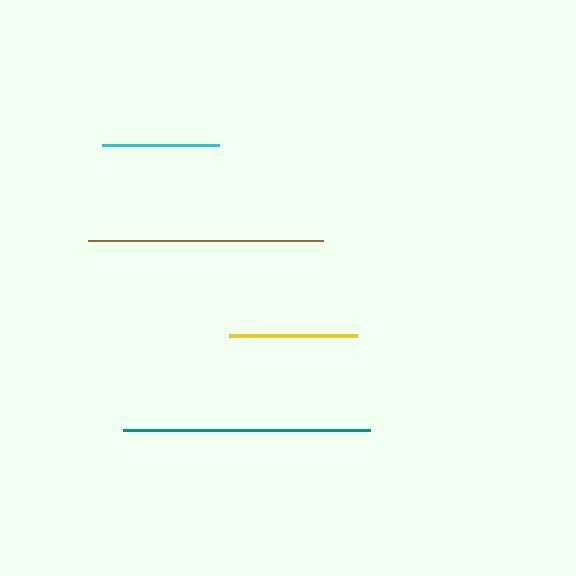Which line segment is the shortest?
The cyan line is the shortest at approximately 117 pixels.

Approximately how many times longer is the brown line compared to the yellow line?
The brown line is approximately 1.8 times the length of the yellow line.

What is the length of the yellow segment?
The yellow segment is approximately 127 pixels long.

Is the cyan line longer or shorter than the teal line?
The teal line is longer than the cyan line.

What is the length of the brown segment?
The brown segment is approximately 235 pixels long.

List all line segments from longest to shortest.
From longest to shortest: teal, brown, yellow, cyan.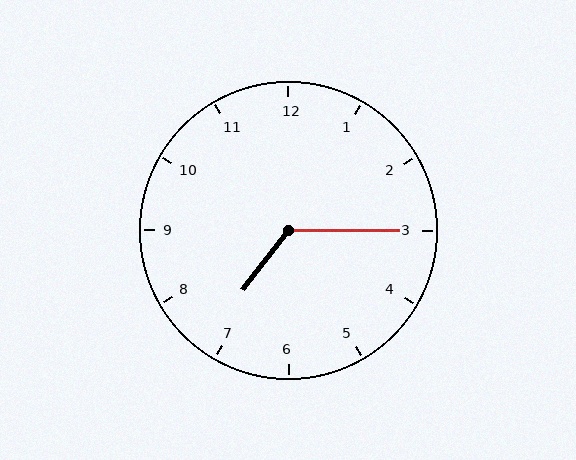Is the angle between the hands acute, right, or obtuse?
It is obtuse.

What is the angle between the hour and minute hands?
Approximately 128 degrees.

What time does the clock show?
7:15.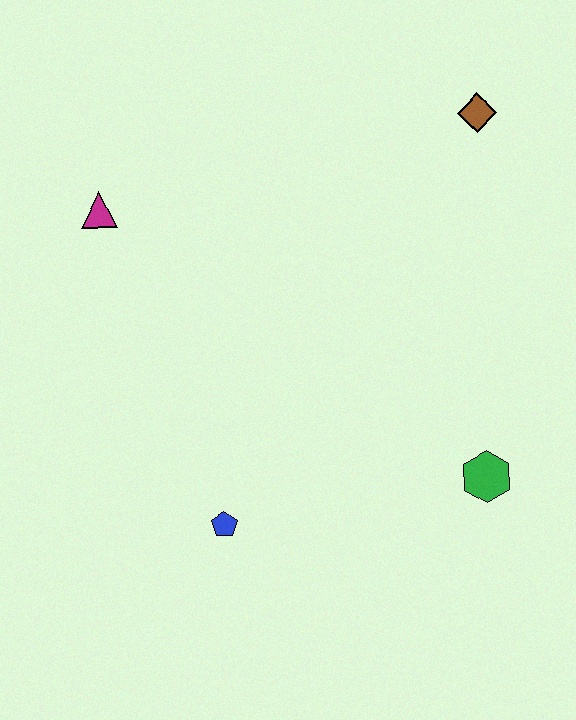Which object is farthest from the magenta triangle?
The green hexagon is farthest from the magenta triangle.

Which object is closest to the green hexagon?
The blue pentagon is closest to the green hexagon.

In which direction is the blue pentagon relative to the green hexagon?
The blue pentagon is to the left of the green hexagon.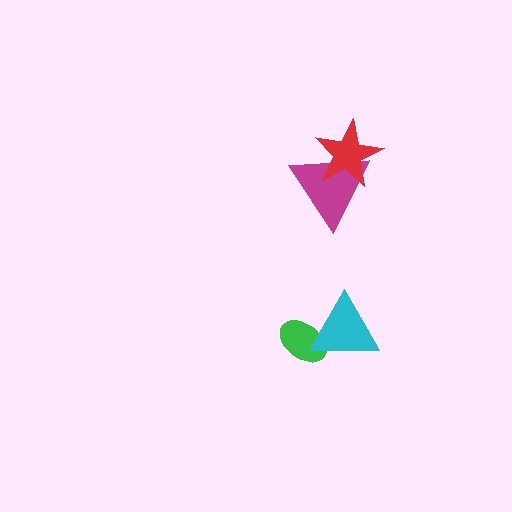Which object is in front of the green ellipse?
The cyan triangle is in front of the green ellipse.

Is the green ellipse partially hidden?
Yes, it is partially covered by another shape.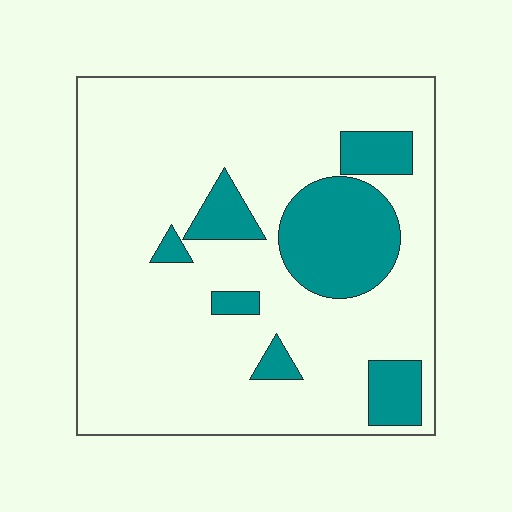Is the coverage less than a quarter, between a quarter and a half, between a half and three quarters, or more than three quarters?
Less than a quarter.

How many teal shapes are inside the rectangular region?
7.